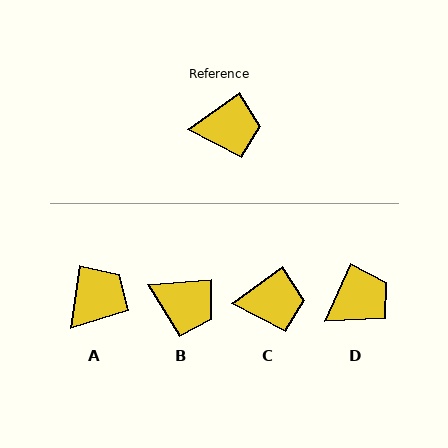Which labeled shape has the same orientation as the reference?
C.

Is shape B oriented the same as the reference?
No, it is off by about 31 degrees.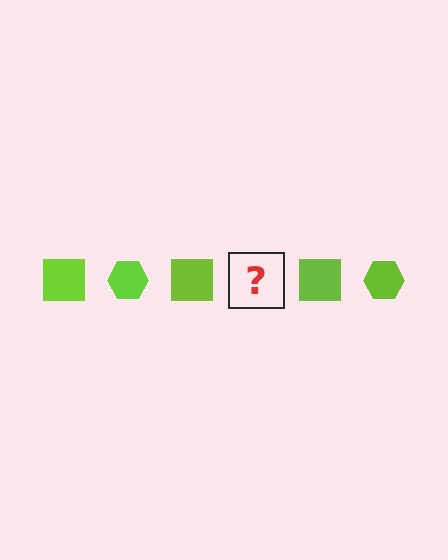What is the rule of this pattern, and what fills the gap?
The rule is that the pattern cycles through square, hexagon shapes in lime. The gap should be filled with a lime hexagon.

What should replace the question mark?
The question mark should be replaced with a lime hexagon.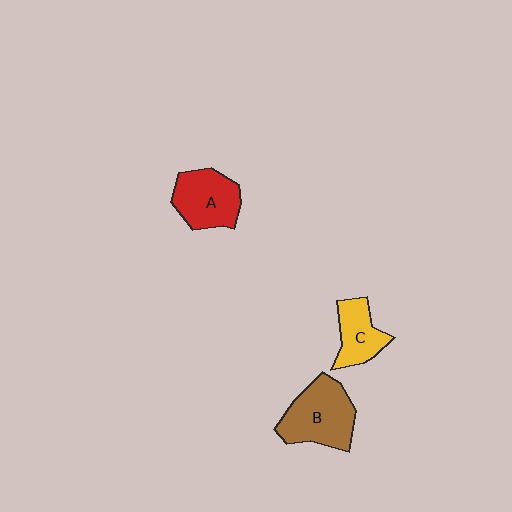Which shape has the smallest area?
Shape C (yellow).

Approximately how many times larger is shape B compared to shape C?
Approximately 1.6 times.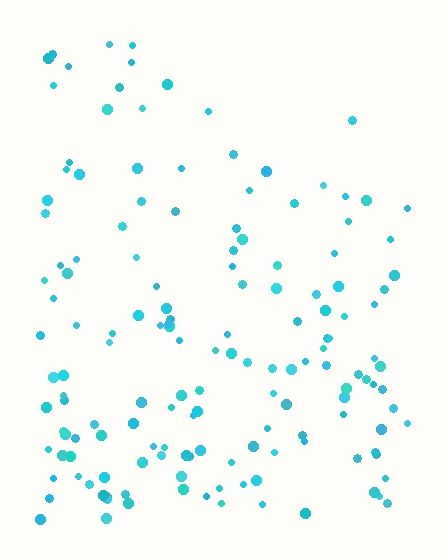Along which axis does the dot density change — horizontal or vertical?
Vertical.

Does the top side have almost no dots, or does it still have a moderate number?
Still a moderate number, just noticeably fewer than the bottom.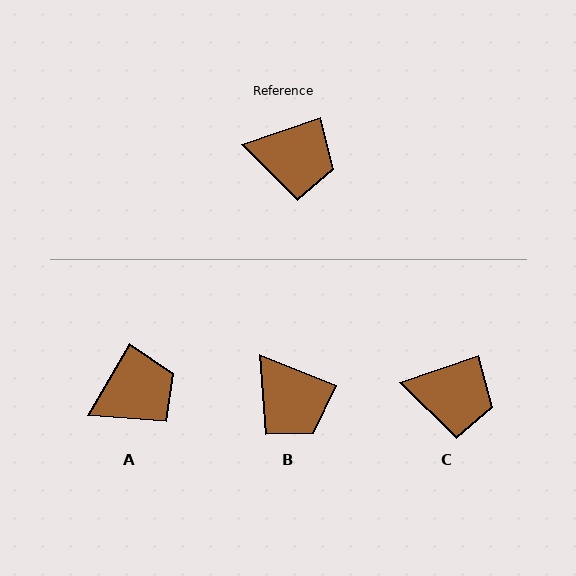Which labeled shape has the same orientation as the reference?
C.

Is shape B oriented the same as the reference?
No, it is off by about 41 degrees.